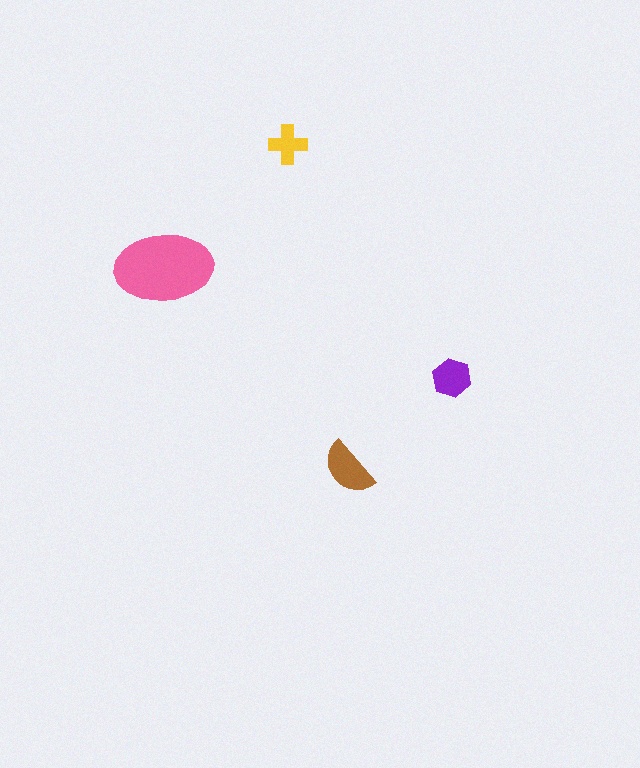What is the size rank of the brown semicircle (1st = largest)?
2nd.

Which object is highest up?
The yellow cross is topmost.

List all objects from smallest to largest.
The yellow cross, the purple hexagon, the brown semicircle, the pink ellipse.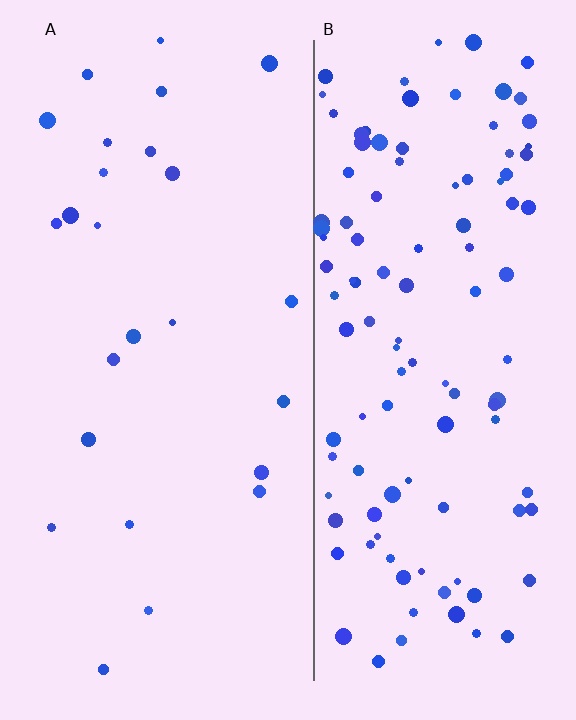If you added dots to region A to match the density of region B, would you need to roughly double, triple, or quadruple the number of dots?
Approximately quadruple.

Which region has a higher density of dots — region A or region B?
B (the right).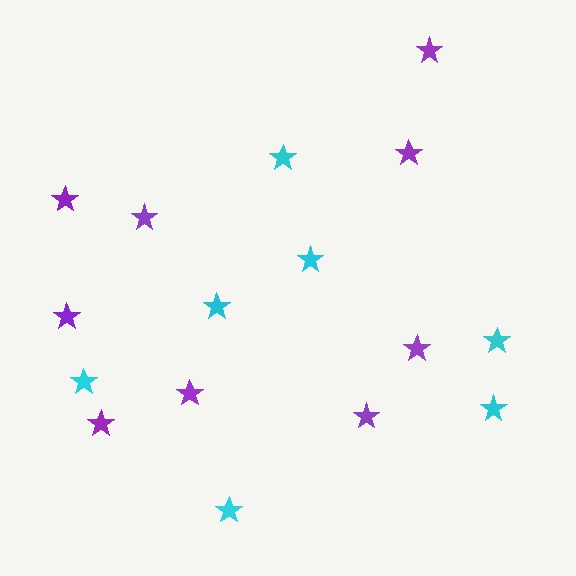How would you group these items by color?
There are 2 groups: one group of purple stars (9) and one group of cyan stars (7).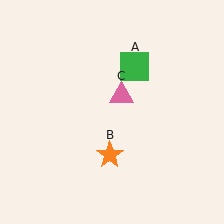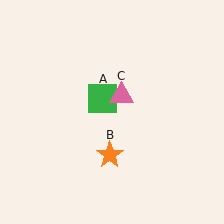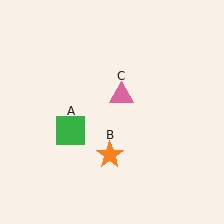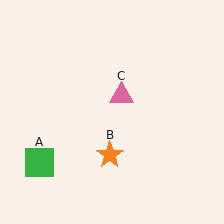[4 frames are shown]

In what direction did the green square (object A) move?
The green square (object A) moved down and to the left.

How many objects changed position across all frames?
1 object changed position: green square (object A).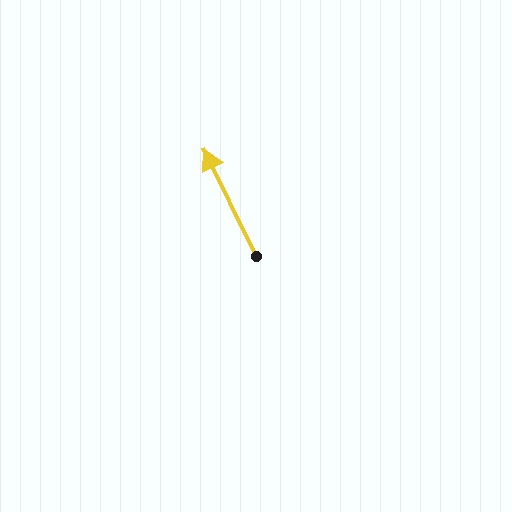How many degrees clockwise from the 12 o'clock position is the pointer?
Approximately 334 degrees.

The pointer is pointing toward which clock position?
Roughly 11 o'clock.